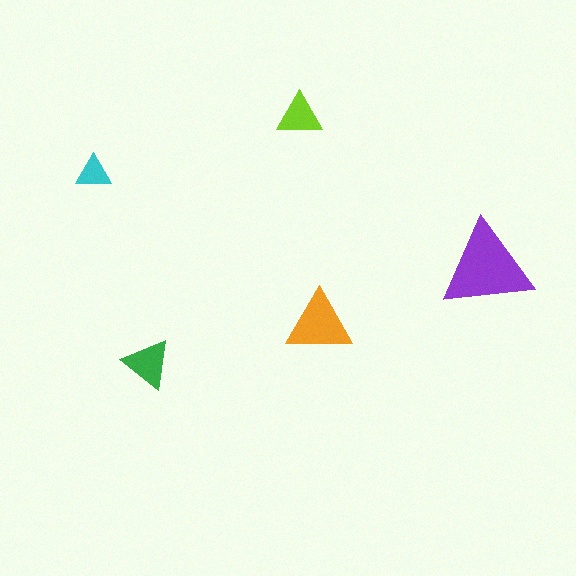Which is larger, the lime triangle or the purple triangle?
The purple one.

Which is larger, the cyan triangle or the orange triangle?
The orange one.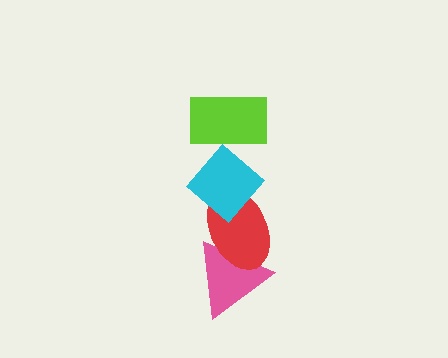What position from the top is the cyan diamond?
The cyan diamond is 2nd from the top.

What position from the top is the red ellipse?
The red ellipse is 3rd from the top.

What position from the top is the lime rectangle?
The lime rectangle is 1st from the top.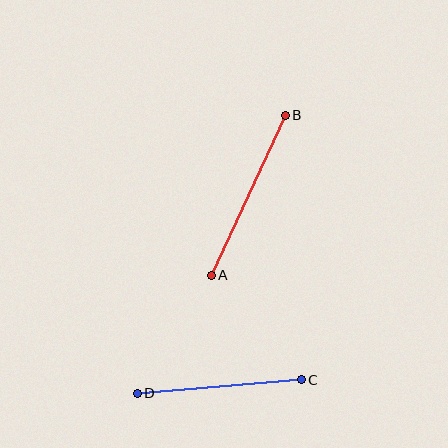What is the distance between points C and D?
The distance is approximately 165 pixels.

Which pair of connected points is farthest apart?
Points A and B are farthest apart.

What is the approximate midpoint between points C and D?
The midpoint is at approximately (219, 387) pixels.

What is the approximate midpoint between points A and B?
The midpoint is at approximately (248, 195) pixels.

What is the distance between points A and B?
The distance is approximately 176 pixels.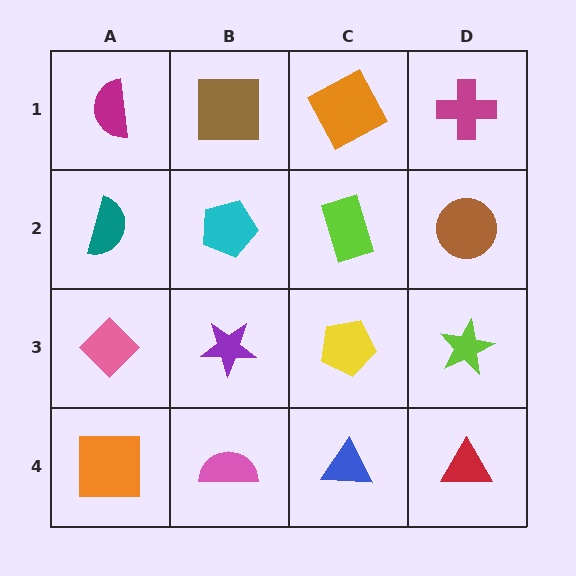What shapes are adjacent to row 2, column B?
A brown square (row 1, column B), a purple star (row 3, column B), a teal semicircle (row 2, column A), a lime rectangle (row 2, column C).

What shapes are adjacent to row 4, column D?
A lime star (row 3, column D), a blue triangle (row 4, column C).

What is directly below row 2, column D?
A lime star.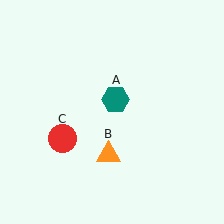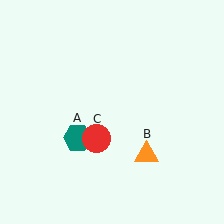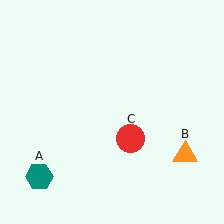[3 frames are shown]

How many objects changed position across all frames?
3 objects changed position: teal hexagon (object A), orange triangle (object B), red circle (object C).